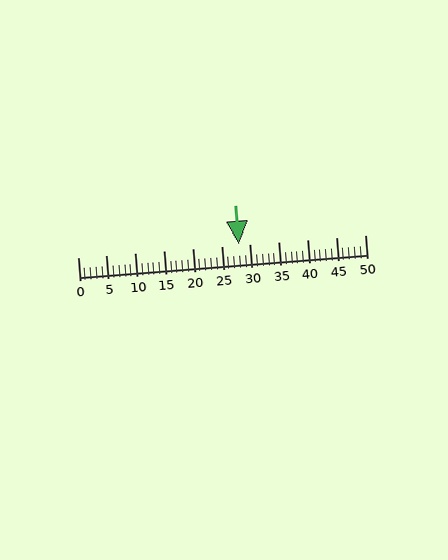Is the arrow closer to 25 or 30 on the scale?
The arrow is closer to 30.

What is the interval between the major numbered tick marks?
The major tick marks are spaced 5 units apart.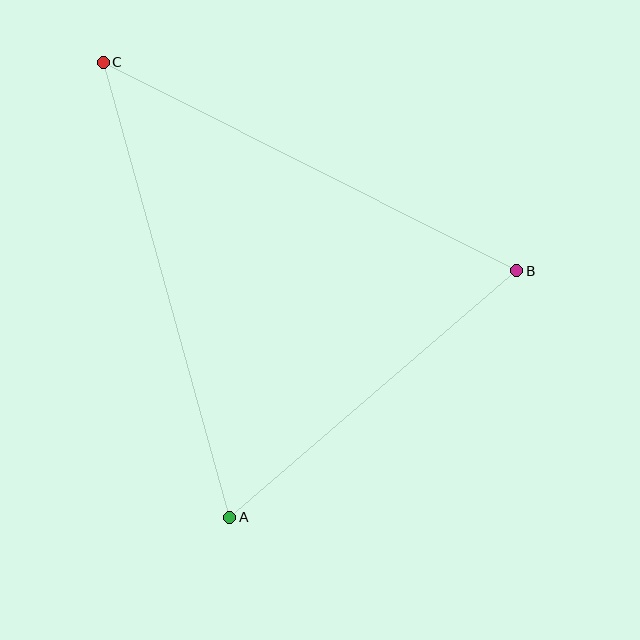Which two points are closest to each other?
Points A and B are closest to each other.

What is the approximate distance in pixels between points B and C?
The distance between B and C is approximately 463 pixels.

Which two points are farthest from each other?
Points A and C are farthest from each other.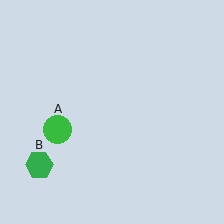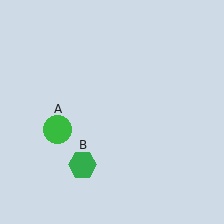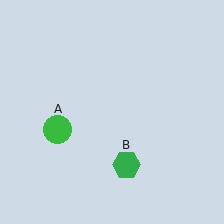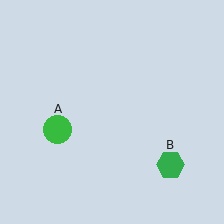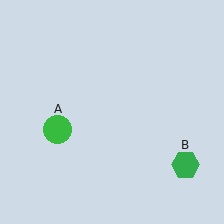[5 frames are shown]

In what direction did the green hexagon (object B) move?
The green hexagon (object B) moved right.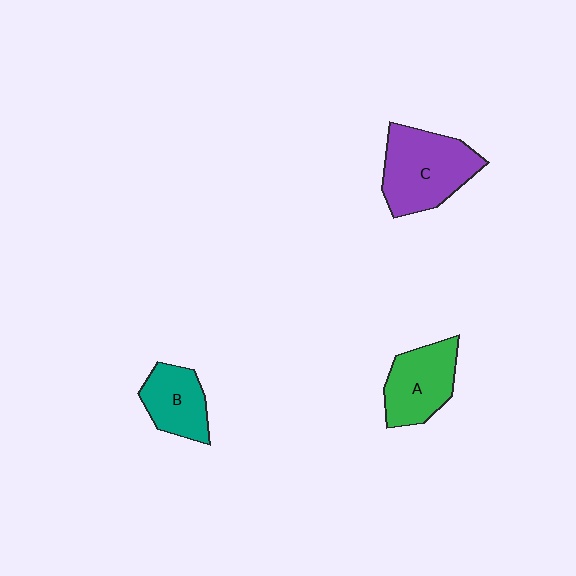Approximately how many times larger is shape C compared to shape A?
Approximately 1.3 times.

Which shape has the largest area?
Shape C (purple).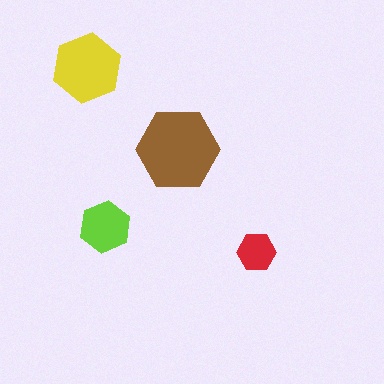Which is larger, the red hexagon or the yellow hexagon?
The yellow one.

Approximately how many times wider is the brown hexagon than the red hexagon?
About 2 times wider.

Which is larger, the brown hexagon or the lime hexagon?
The brown one.